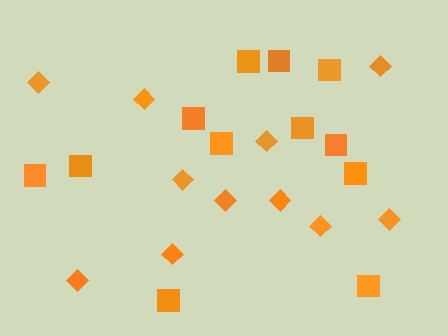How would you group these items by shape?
There are 2 groups: one group of diamonds (11) and one group of squares (12).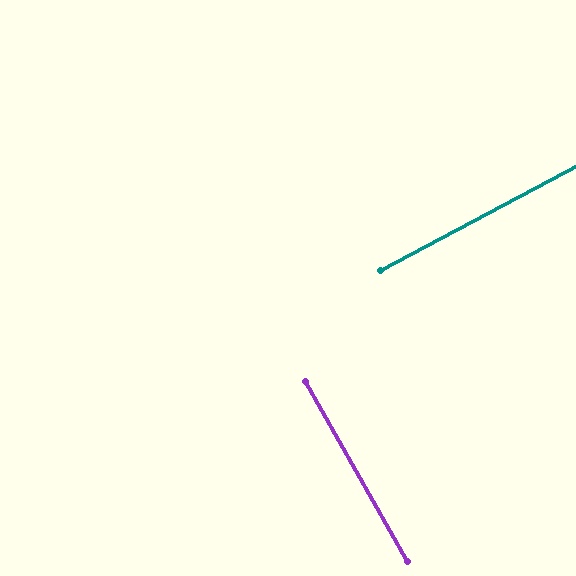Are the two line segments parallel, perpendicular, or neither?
Perpendicular — they meet at approximately 88°.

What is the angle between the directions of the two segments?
Approximately 88 degrees.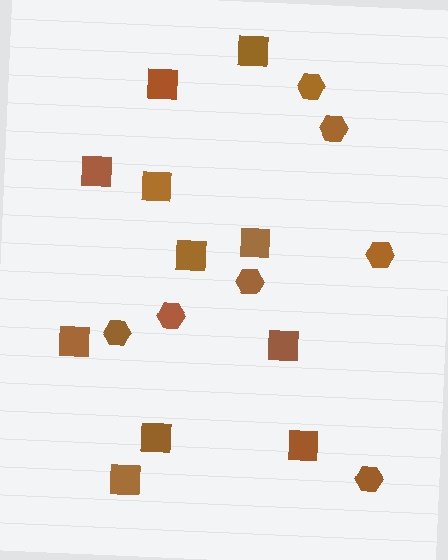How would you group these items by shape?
There are 2 groups: one group of hexagons (7) and one group of squares (11).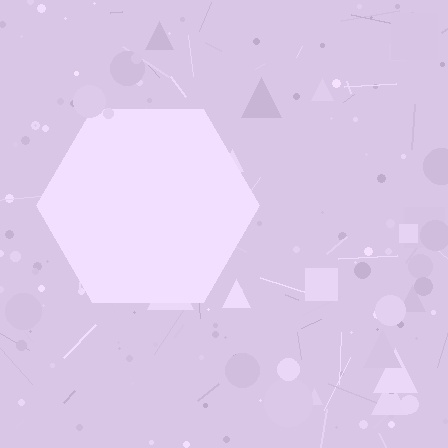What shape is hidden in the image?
A hexagon is hidden in the image.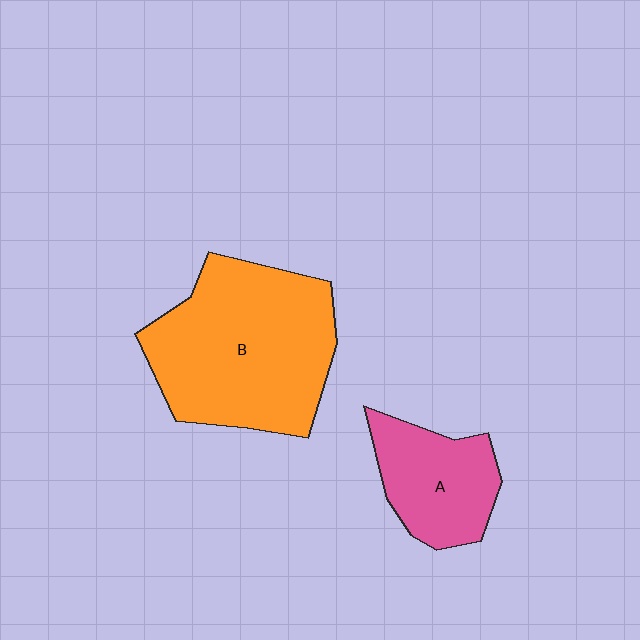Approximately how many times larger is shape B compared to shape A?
Approximately 2.1 times.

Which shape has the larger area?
Shape B (orange).